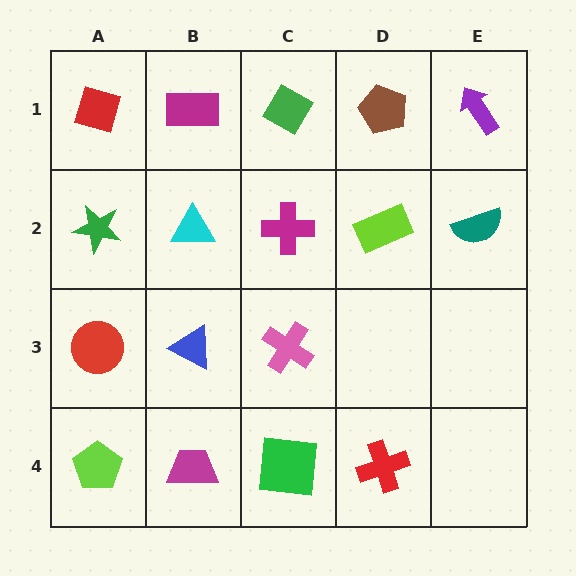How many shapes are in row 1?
5 shapes.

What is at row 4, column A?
A lime pentagon.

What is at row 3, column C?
A pink cross.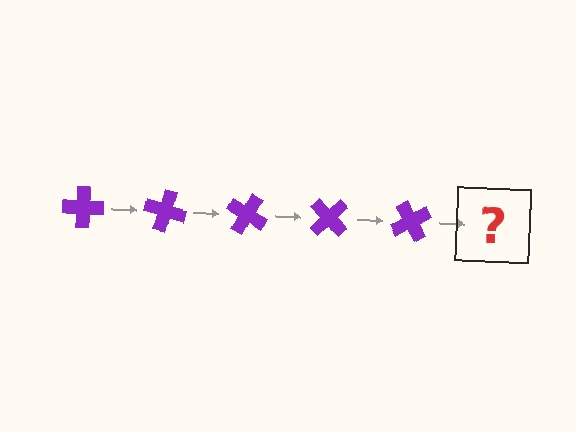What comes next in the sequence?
The next element should be a purple cross rotated 75 degrees.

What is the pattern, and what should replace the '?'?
The pattern is that the cross rotates 15 degrees each step. The '?' should be a purple cross rotated 75 degrees.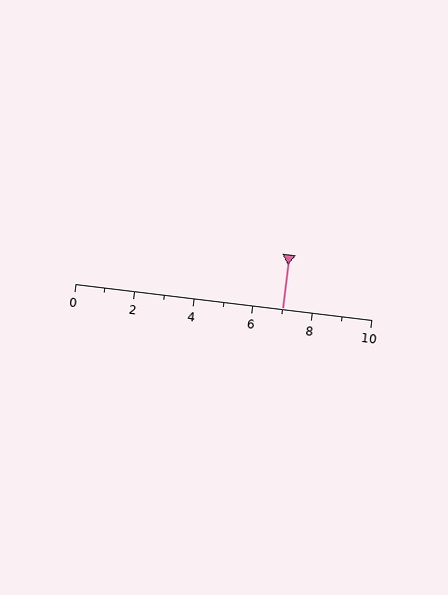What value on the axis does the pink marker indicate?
The marker indicates approximately 7.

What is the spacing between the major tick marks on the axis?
The major ticks are spaced 2 apart.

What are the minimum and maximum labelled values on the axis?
The axis runs from 0 to 10.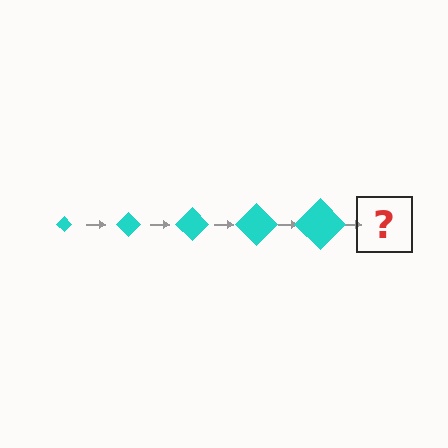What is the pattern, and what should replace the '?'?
The pattern is that the diamond gets progressively larger each step. The '?' should be a cyan diamond, larger than the previous one.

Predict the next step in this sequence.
The next step is a cyan diamond, larger than the previous one.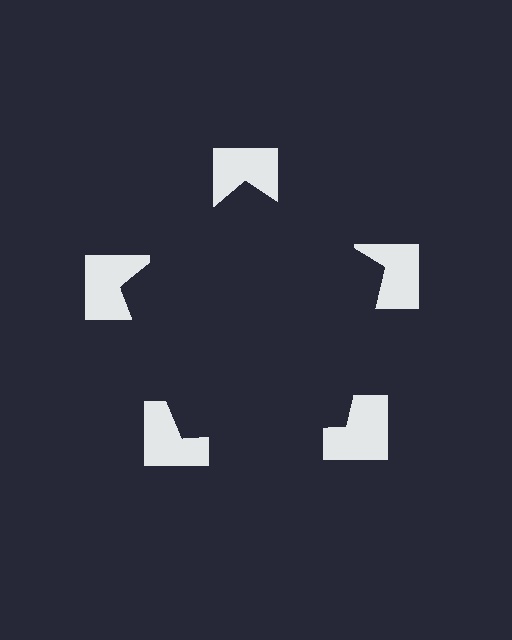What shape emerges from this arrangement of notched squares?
An illusory pentagon — its edges are inferred from the aligned wedge cuts in the notched squares, not physically drawn.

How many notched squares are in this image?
There are 5 — one at each vertex of the illusory pentagon.